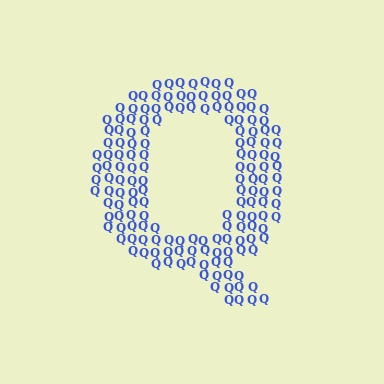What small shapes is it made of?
It is made of small letter Q's.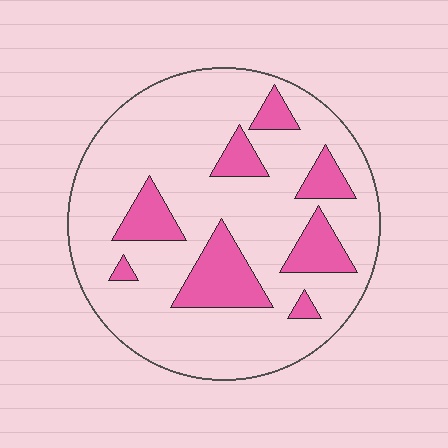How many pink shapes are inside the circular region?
8.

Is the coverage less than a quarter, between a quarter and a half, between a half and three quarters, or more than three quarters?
Less than a quarter.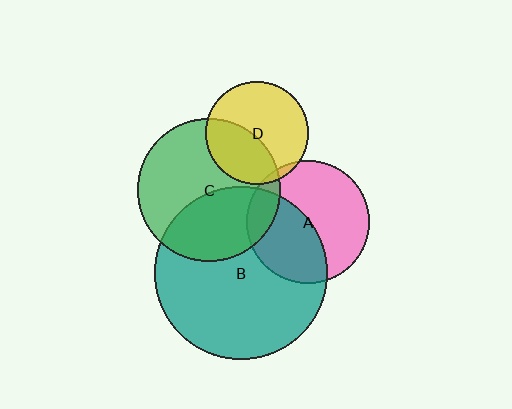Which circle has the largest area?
Circle B (teal).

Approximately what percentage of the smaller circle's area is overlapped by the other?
Approximately 5%.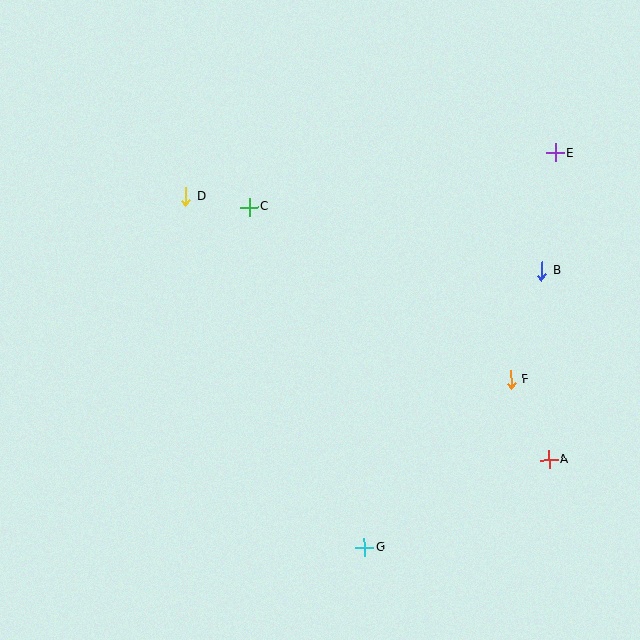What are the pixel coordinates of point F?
Point F is at (511, 380).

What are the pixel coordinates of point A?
Point A is at (549, 460).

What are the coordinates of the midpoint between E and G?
The midpoint between E and G is at (460, 350).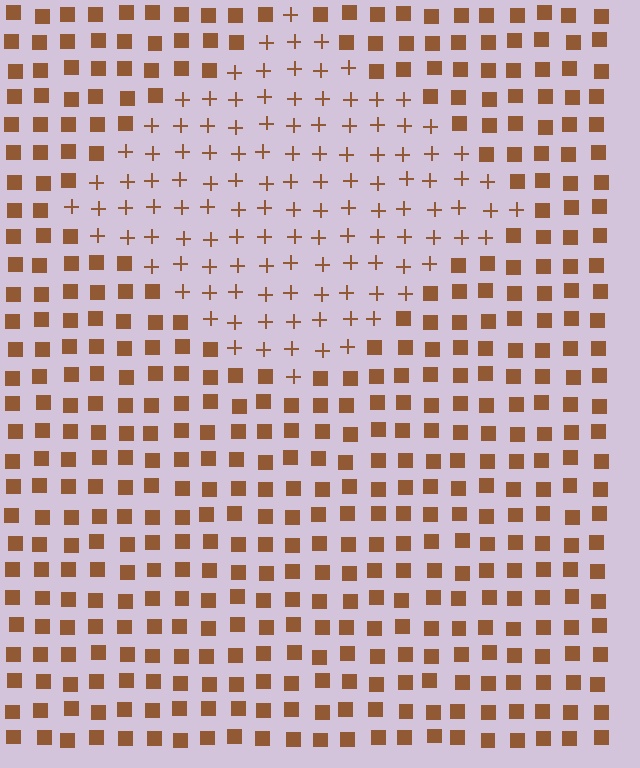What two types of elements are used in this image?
The image uses plus signs inside the diamond region and squares outside it.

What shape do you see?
I see a diamond.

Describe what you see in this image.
The image is filled with small brown elements arranged in a uniform grid. A diamond-shaped region contains plus signs, while the surrounding area contains squares. The boundary is defined purely by the change in element shape.